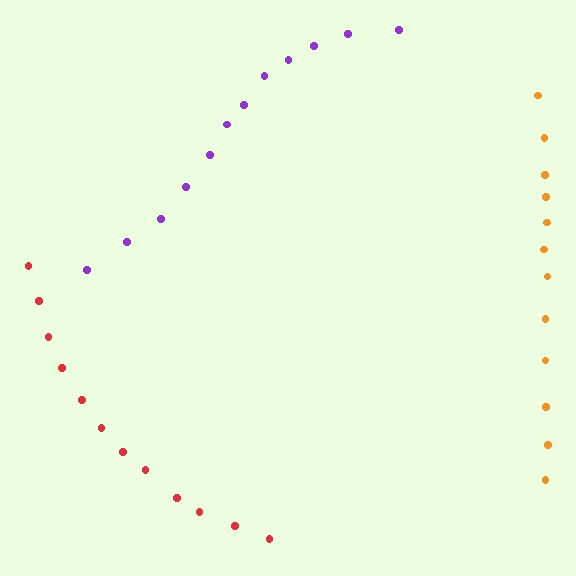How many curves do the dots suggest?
There are 3 distinct paths.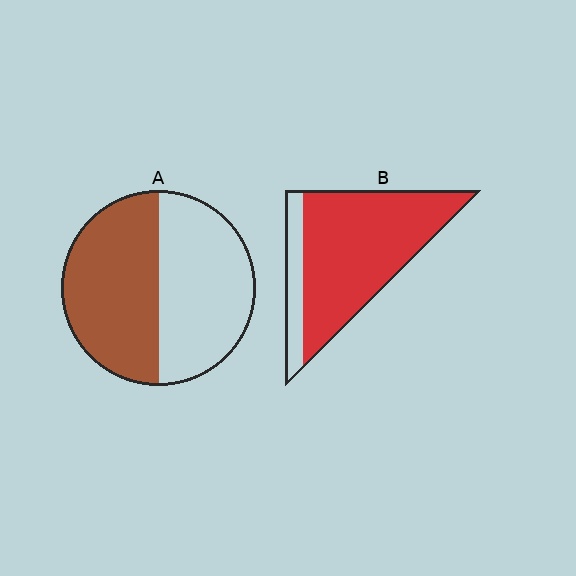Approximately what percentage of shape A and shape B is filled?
A is approximately 50% and B is approximately 85%.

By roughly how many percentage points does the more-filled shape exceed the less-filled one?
By roughly 30 percentage points (B over A).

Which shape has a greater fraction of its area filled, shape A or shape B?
Shape B.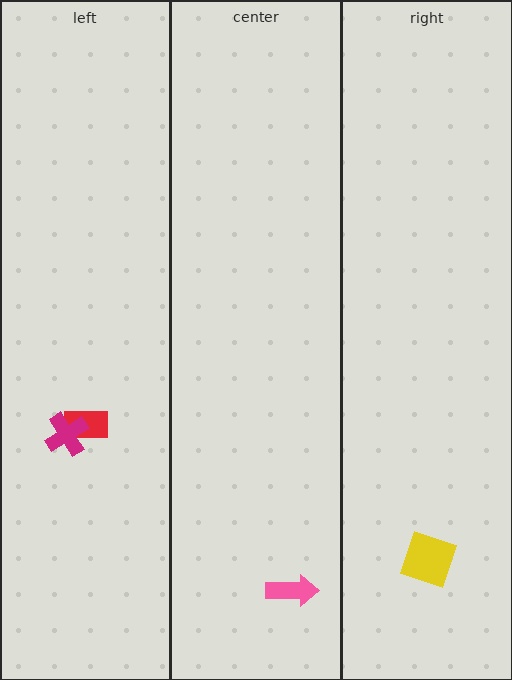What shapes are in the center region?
The pink arrow.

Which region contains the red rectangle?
The left region.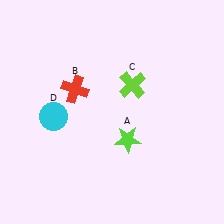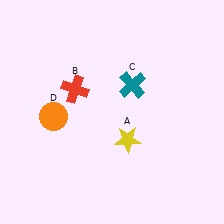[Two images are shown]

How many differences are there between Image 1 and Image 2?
There are 3 differences between the two images.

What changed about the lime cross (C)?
In Image 1, C is lime. In Image 2, it changed to teal.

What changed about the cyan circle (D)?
In Image 1, D is cyan. In Image 2, it changed to orange.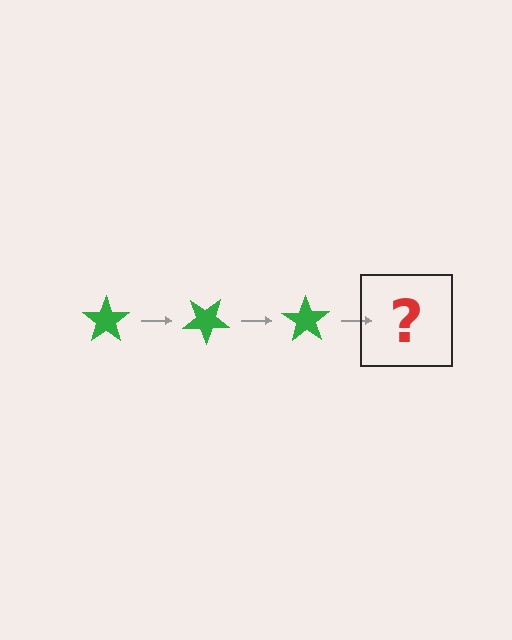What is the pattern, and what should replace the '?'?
The pattern is that the star rotates 35 degrees each step. The '?' should be a green star rotated 105 degrees.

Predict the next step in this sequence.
The next step is a green star rotated 105 degrees.